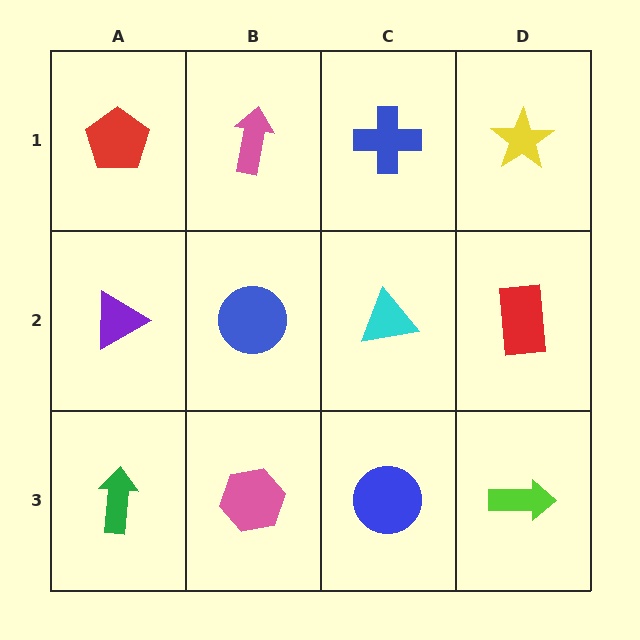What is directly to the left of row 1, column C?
A pink arrow.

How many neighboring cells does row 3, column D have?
2.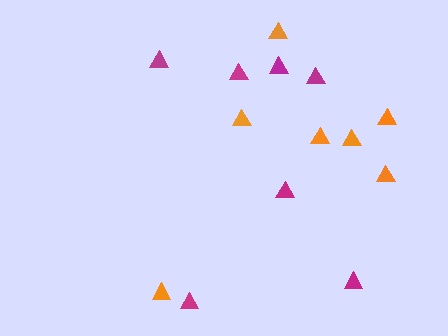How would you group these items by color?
There are 2 groups: one group of magenta triangles (7) and one group of orange triangles (7).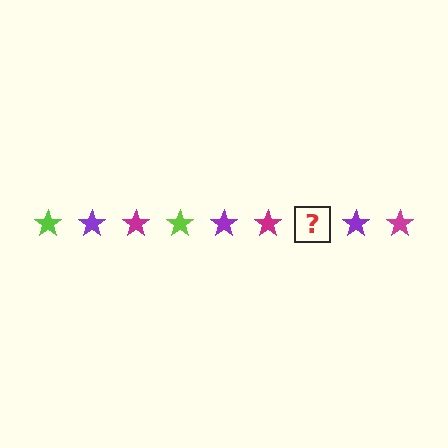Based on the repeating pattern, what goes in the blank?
The blank should be a lime star.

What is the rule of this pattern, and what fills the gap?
The rule is that the pattern cycles through lime, purple, magenta stars. The gap should be filled with a lime star.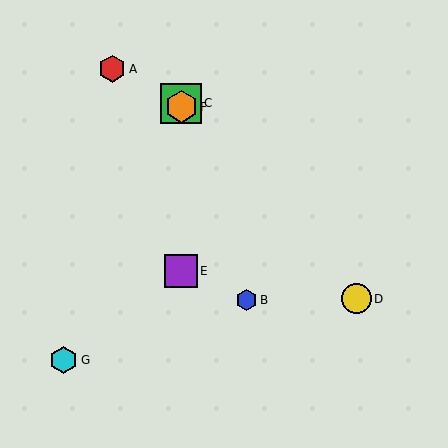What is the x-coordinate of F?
Object F is at x≈181.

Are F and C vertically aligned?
Yes, both are at x≈181.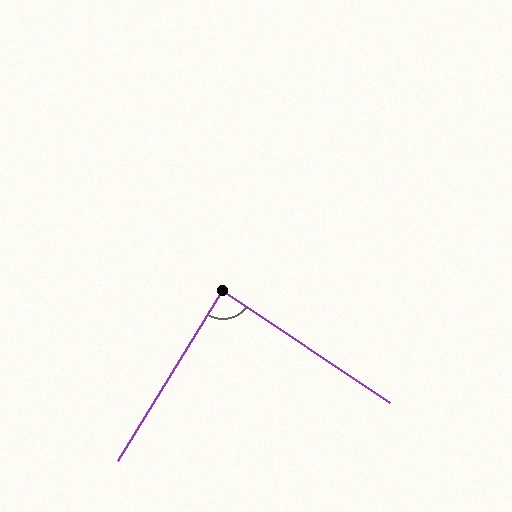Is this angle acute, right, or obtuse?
It is approximately a right angle.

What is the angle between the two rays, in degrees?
Approximately 88 degrees.